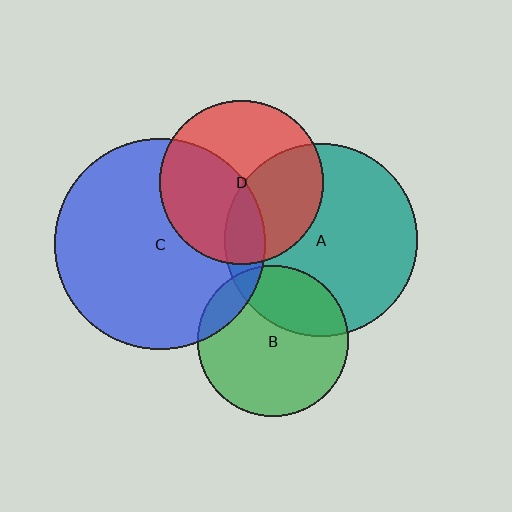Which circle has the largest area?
Circle C (blue).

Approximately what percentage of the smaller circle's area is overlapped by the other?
Approximately 30%.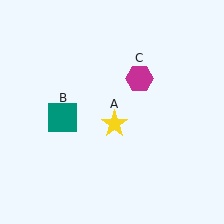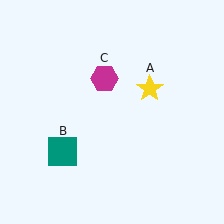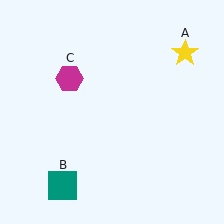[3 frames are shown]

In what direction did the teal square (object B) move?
The teal square (object B) moved down.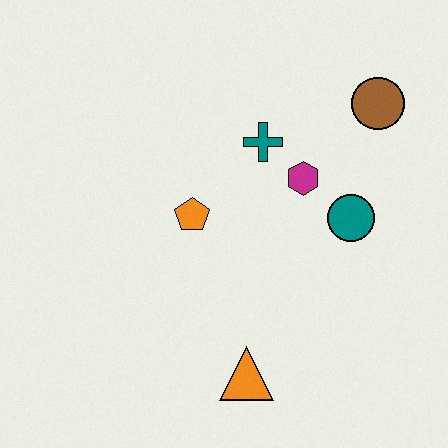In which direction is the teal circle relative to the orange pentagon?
The teal circle is to the right of the orange pentagon.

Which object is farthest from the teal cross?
The orange triangle is farthest from the teal cross.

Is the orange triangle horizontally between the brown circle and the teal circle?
No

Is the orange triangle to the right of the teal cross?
No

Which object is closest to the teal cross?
The magenta hexagon is closest to the teal cross.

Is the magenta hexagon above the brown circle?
No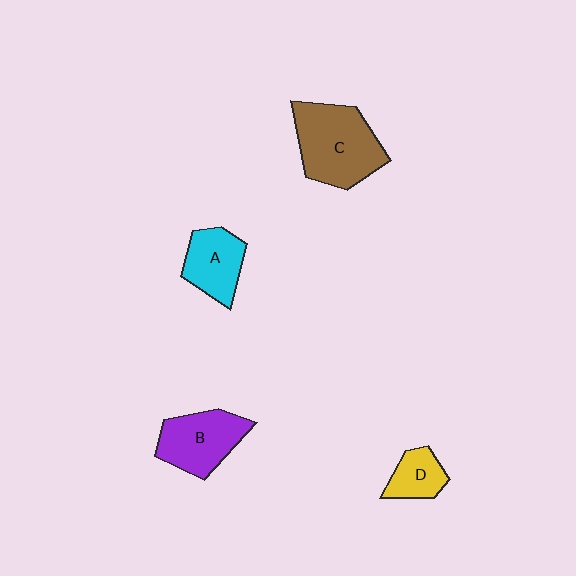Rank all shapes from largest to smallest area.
From largest to smallest: C (brown), B (purple), A (cyan), D (yellow).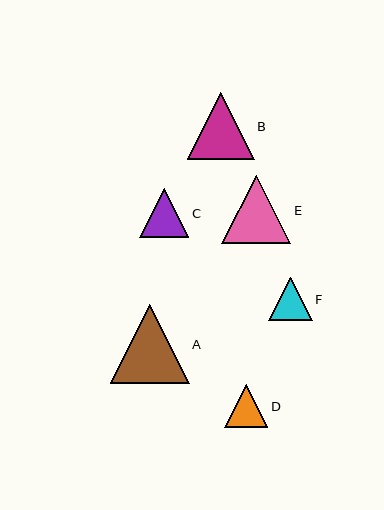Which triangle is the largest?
Triangle A is the largest with a size of approximately 79 pixels.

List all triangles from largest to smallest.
From largest to smallest: A, E, B, C, F, D.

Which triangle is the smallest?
Triangle D is the smallest with a size of approximately 43 pixels.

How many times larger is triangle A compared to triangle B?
Triangle A is approximately 1.2 times the size of triangle B.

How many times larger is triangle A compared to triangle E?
Triangle A is approximately 1.1 times the size of triangle E.